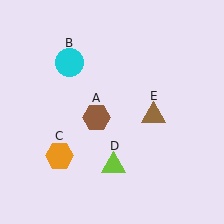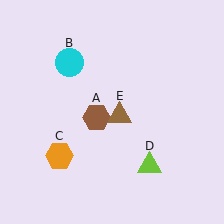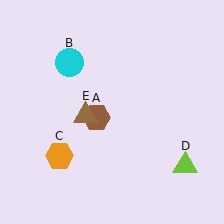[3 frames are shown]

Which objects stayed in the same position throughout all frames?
Brown hexagon (object A) and cyan circle (object B) and orange hexagon (object C) remained stationary.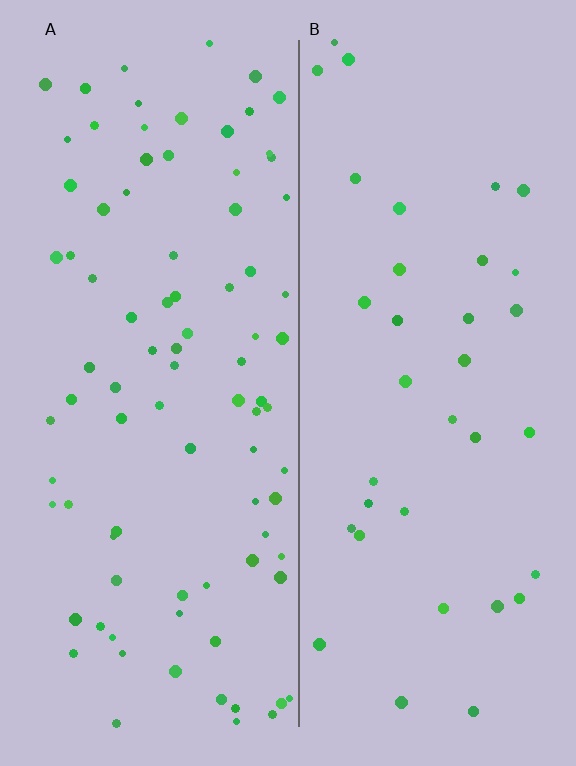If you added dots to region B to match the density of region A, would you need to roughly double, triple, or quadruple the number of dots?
Approximately double.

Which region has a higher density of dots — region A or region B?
A (the left).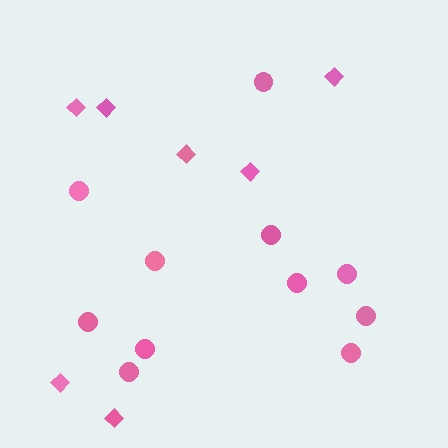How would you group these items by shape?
There are 2 groups: one group of circles (11) and one group of diamonds (7).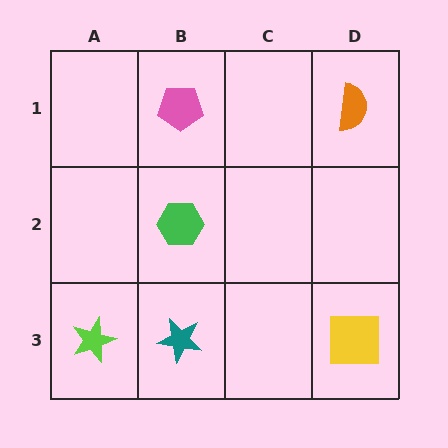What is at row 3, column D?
A yellow square.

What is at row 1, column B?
A pink pentagon.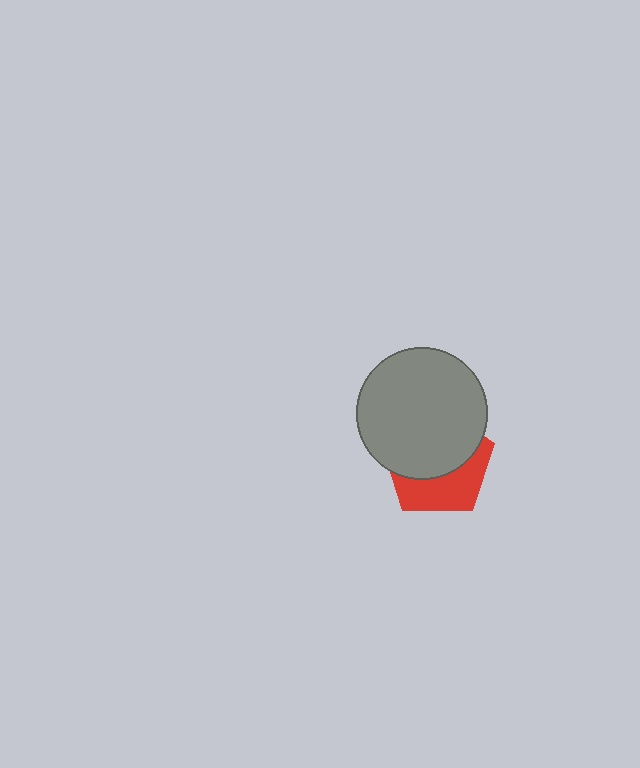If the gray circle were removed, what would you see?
You would see the complete red pentagon.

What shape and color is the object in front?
The object in front is a gray circle.